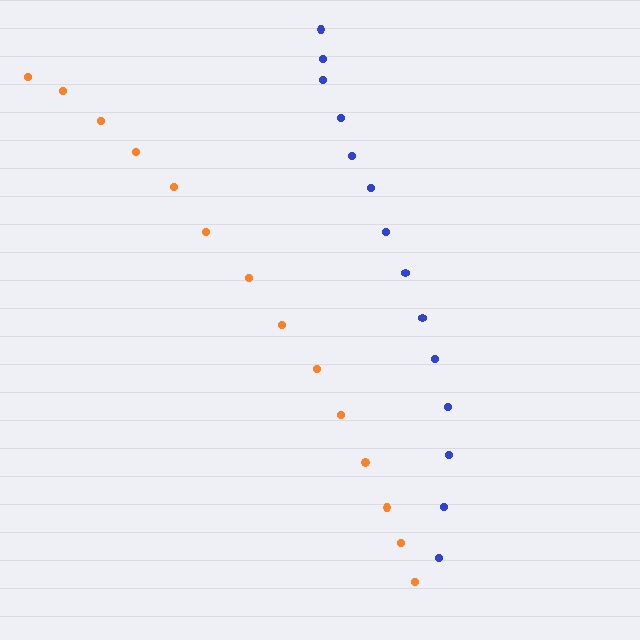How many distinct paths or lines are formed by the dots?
There are 2 distinct paths.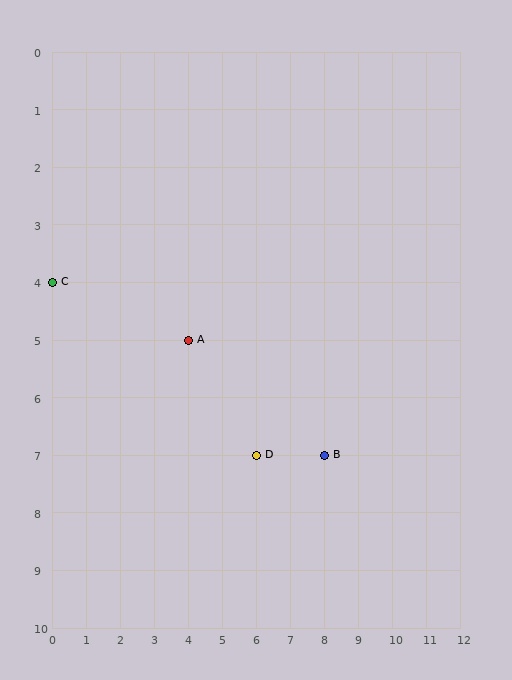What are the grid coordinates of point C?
Point C is at grid coordinates (0, 4).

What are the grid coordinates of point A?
Point A is at grid coordinates (4, 5).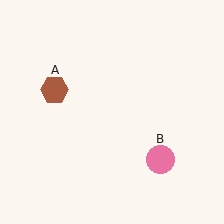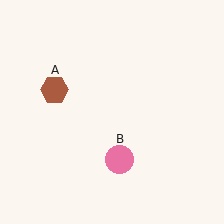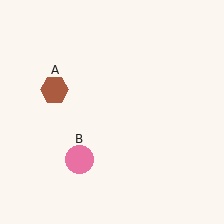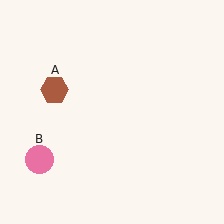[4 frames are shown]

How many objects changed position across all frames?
1 object changed position: pink circle (object B).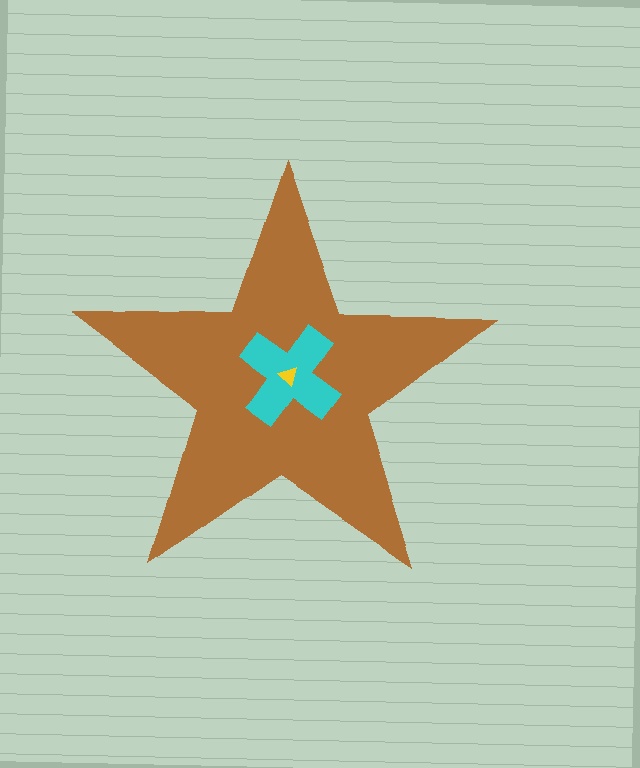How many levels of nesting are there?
3.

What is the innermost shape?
The yellow triangle.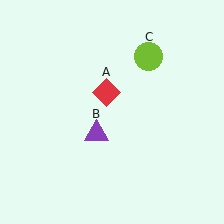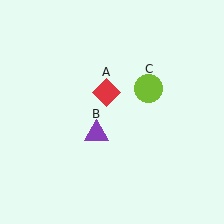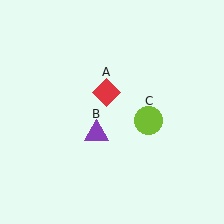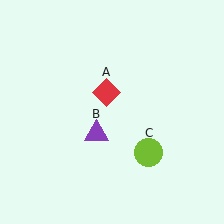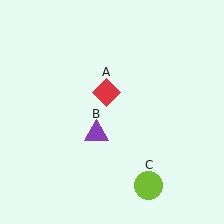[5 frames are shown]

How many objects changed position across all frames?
1 object changed position: lime circle (object C).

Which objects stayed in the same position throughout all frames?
Red diamond (object A) and purple triangle (object B) remained stationary.